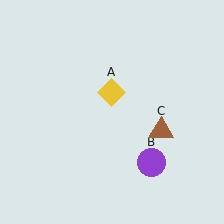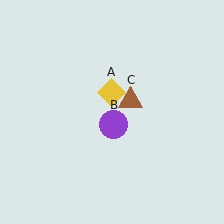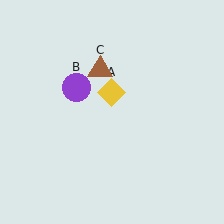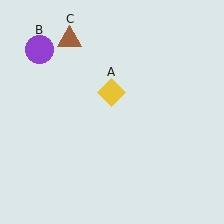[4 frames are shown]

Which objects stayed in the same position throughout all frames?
Yellow diamond (object A) remained stationary.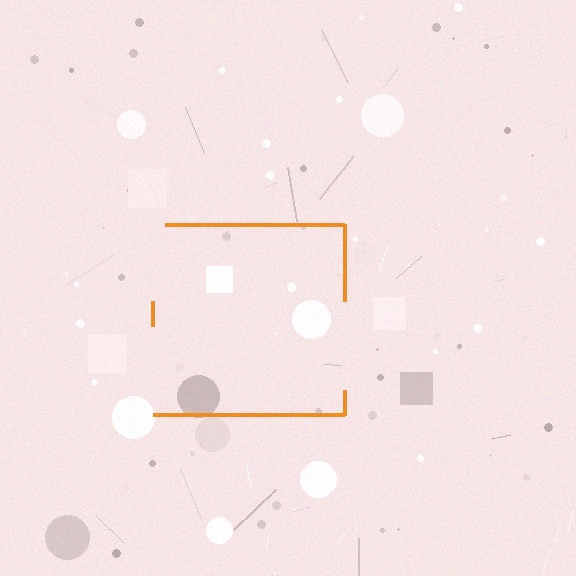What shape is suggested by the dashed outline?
The dashed outline suggests a square.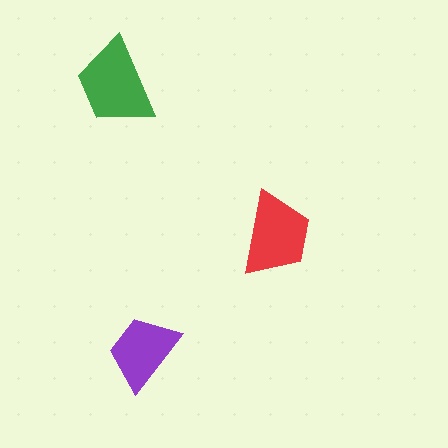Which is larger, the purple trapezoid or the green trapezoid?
The green one.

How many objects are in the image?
There are 3 objects in the image.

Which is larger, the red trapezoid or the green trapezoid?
The green one.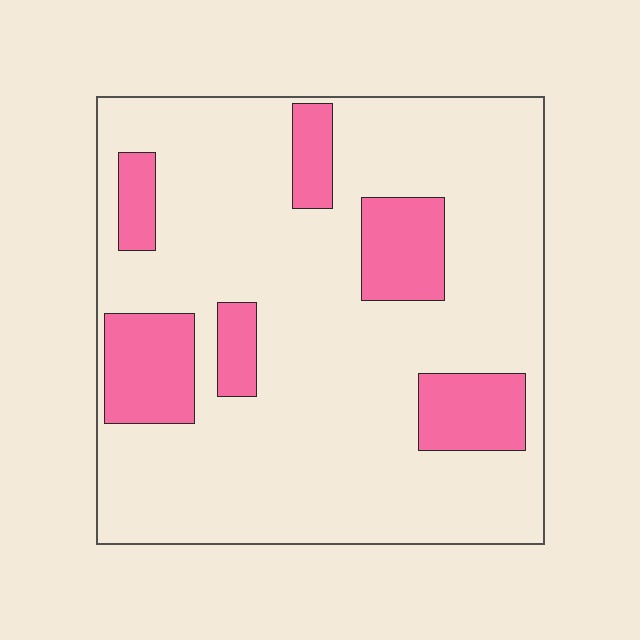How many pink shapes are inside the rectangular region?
6.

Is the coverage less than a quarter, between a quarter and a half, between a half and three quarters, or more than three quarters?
Less than a quarter.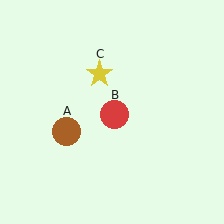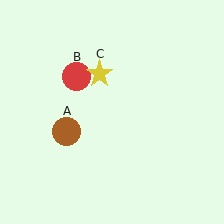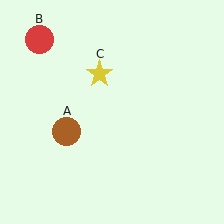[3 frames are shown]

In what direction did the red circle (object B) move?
The red circle (object B) moved up and to the left.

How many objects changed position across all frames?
1 object changed position: red circle (object B).